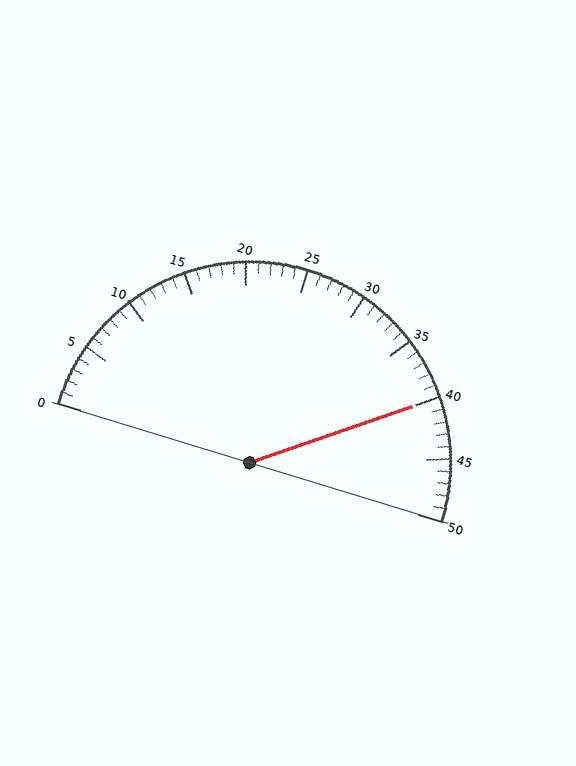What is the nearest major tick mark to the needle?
The nearest major tick mark is 40.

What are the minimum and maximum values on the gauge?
The gauge ranges from 0 to 50.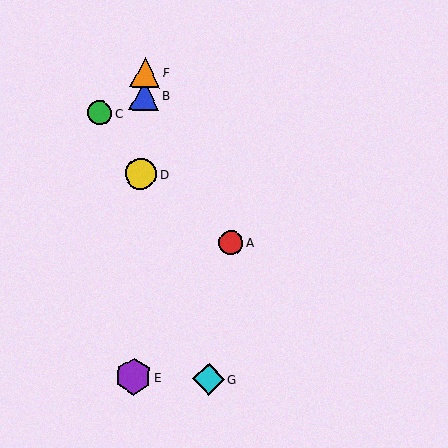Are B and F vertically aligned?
Yes, both are at x≈144.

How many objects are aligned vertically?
4 objects (B, D, E, F) are aligned vertically.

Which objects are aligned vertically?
Objects B, D, E, F are aligned vertically.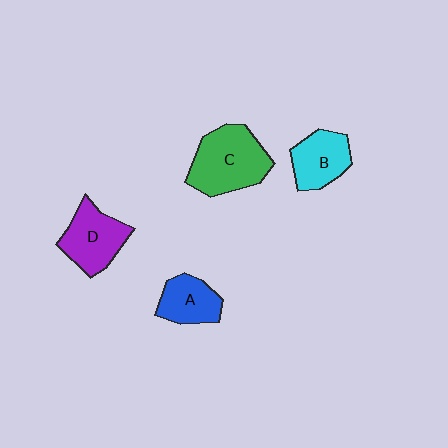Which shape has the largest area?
Shape C (green).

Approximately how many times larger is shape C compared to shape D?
Approximately 1.3 times.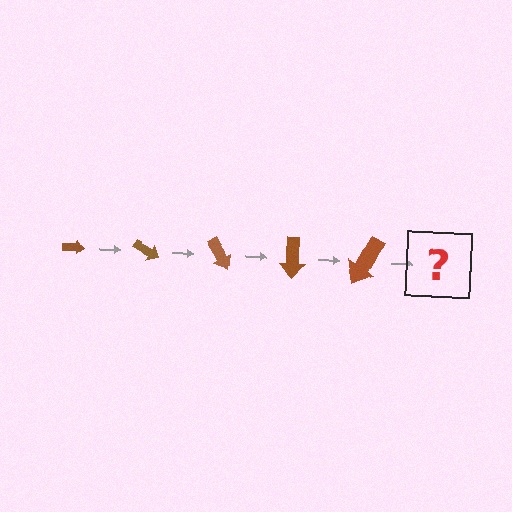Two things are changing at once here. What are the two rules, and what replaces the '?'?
The two rules are that the arrow grows larger each step and it rotates 30 degrees each step. The '?' should be an arrow, larger than the previous one and rotated 150 degrees from the start.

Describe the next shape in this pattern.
It should be an arrow, larger than the previous one and rotated 150 degrees from the start.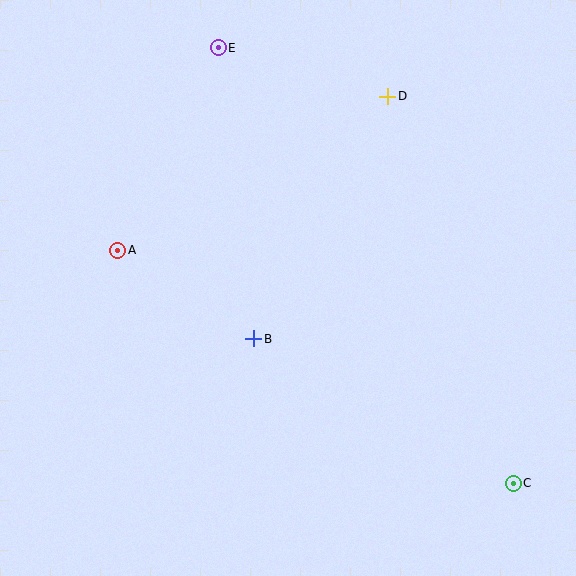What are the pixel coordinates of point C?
Point C is at (513, 483).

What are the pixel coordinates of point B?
Point B is at (254, 339).